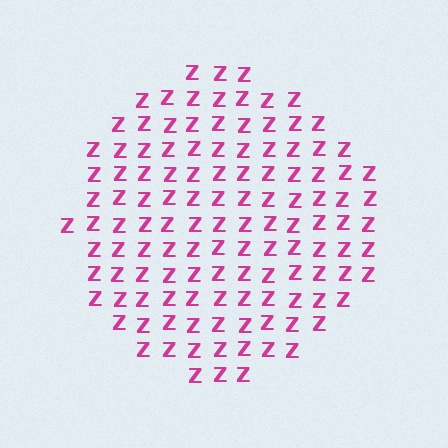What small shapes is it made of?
It is made of small letter Z's.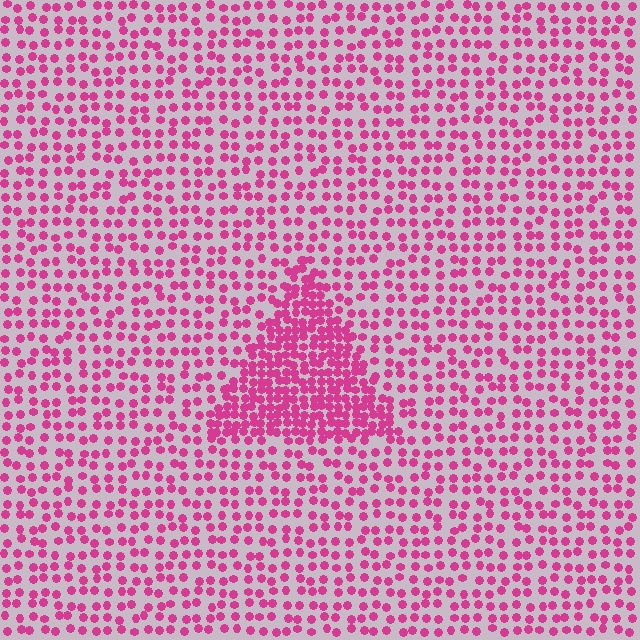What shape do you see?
I see a triangle.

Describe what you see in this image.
The image contains small magenta elements arranged at two different densities. A triangle-shaped region is visible where the elements are more densely packed than the surrounding area.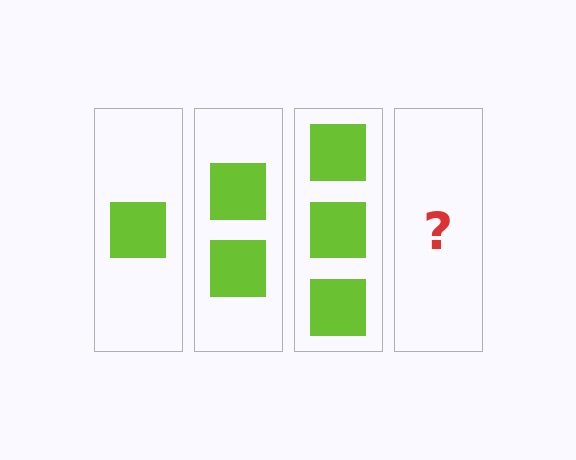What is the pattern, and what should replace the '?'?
The pattern is that each step adds one more square. The '?' should be 4 squares.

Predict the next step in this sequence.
The next step is 4 squares.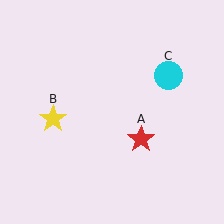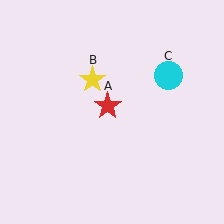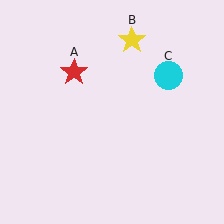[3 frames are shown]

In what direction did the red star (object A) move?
The red star (object A) moved up and to the left.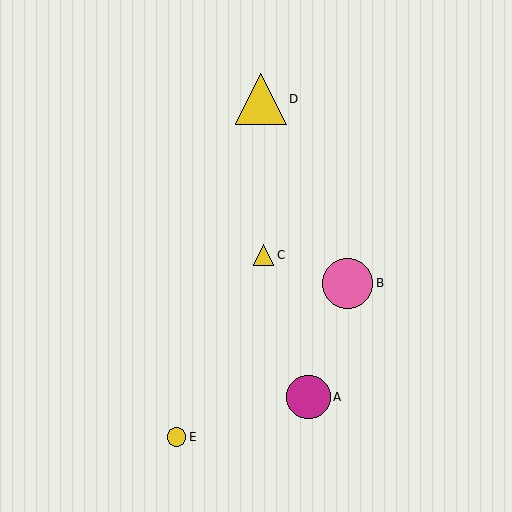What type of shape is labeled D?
Shape D is a yellow triangle.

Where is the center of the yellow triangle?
The center of the yellow triangle is at (263, 255).